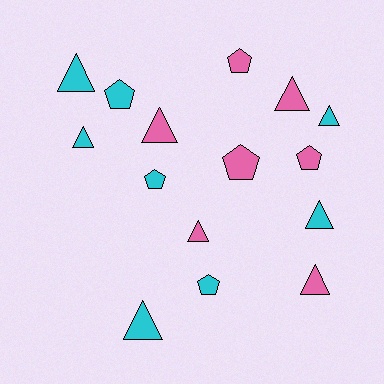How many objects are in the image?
There are 15 objects.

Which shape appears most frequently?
Triangle, with 9 objects.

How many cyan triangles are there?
There are 5 cyan triangles.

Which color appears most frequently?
Cyan, with 8 objects.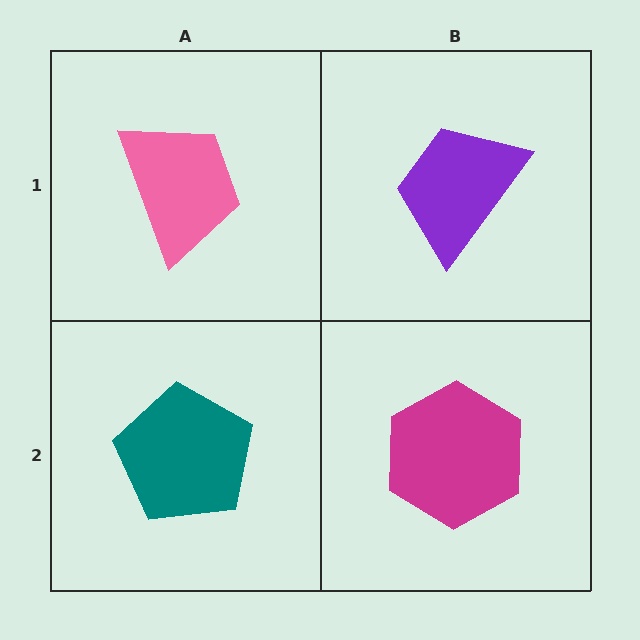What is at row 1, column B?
A purple trapezoid.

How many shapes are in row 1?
2 shapes.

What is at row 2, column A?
A teal pentagon.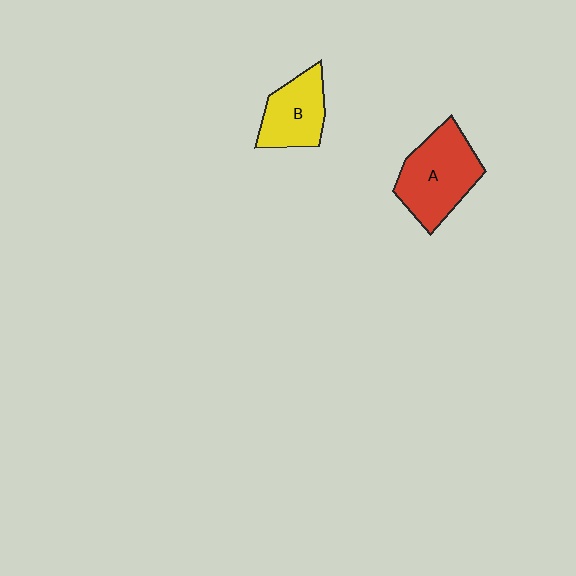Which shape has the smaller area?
Shape B (yellow).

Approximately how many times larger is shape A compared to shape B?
Approximately 1.4 times.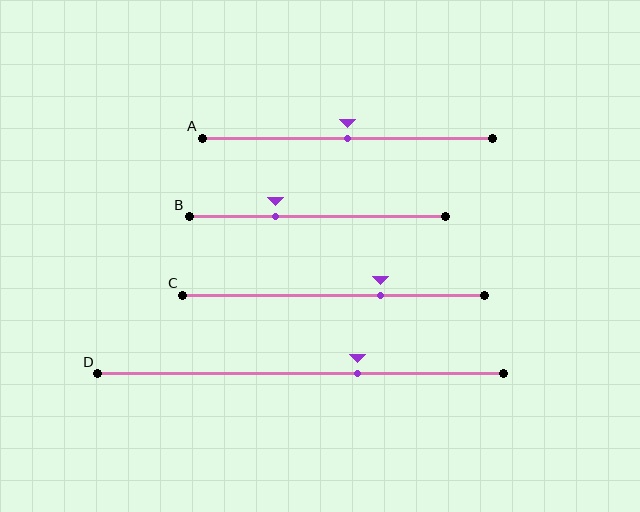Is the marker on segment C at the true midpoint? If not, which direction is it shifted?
No, the marker on segment C is shifted to the right by about 16% of the segment length.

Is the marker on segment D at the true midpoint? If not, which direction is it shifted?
No, the marker on segment D is shifted to the right by about 14% of the segment length.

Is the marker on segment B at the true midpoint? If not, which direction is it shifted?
No, the marker on segment B is shifted to the left by about 17% of the segment length.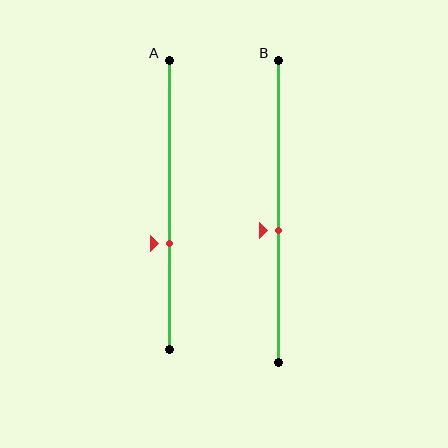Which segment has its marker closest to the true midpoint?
Segment B has its marker closest to the true midpoint.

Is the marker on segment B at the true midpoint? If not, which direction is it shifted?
No, the marker on segment B is shifted downward by about 6% of the segment length.